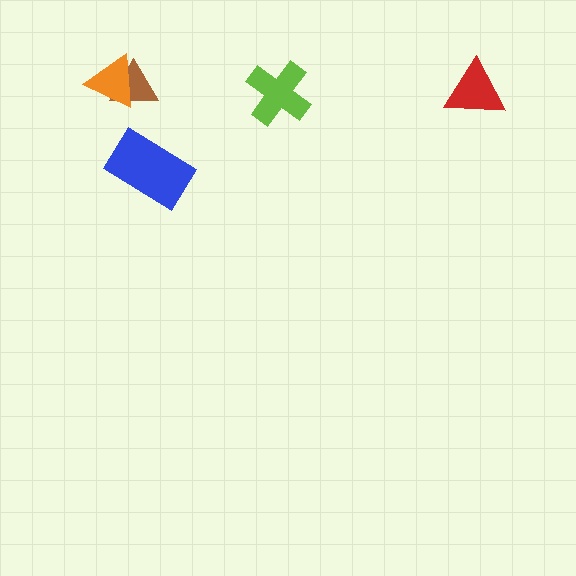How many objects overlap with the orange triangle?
1 object overlaps with the orange triangle.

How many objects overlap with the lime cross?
0 objects overlap with the lime cross.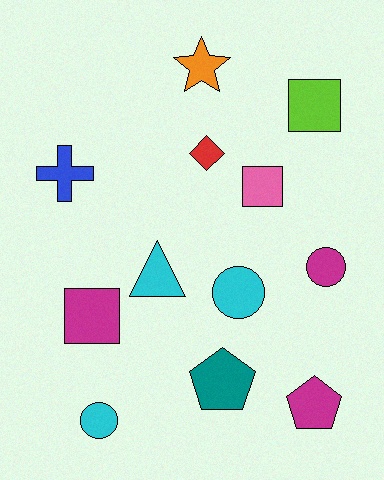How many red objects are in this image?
There is 1 red object.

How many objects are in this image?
There are 12 objects.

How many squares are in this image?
There are 3 squares.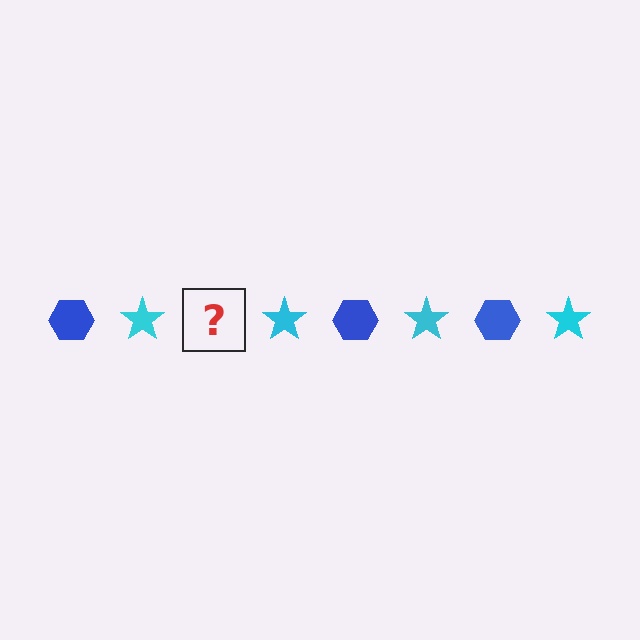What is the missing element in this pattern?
The missing element is a blue hexagon.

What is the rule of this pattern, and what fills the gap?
The rule is that the pattern alternates between blue hexagon and cyan star. The gap should be filled with a blue hexagon.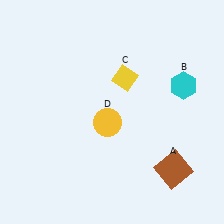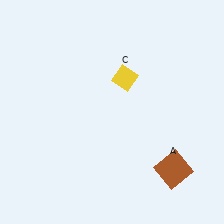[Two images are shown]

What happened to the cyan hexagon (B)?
The cyan hexagon (B) was removed in Image 2. It was in the top-right area of Image 1.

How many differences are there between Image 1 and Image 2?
There are 2 differences between the two images.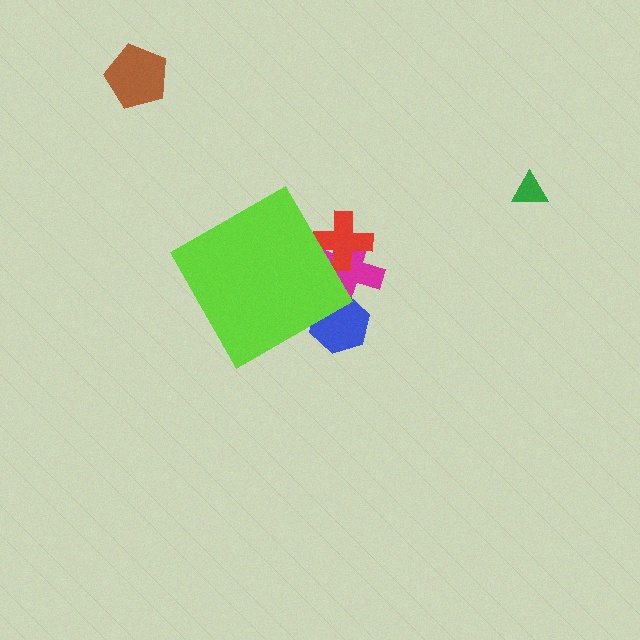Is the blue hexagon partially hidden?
Yes, the blue hexagon is partially hidden behind the lime diamond.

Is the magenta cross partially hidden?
Yes, the magenta cross is partially hidden behind the lime diamond.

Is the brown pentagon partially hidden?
No, the brown pentagon is fully visible.